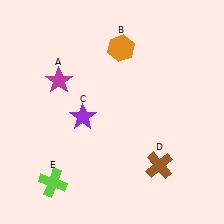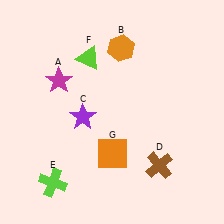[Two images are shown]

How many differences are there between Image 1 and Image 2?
There are 2 differences between the two images.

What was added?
A lime triangle (F), an orange square (G) were added in Image 2.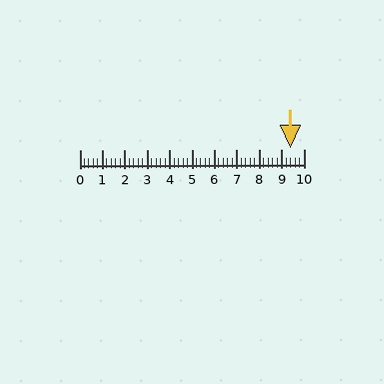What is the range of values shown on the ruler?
The ruler shows values from 0 to 10.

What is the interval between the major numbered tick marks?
The major tick marks are spaced 1 units apart.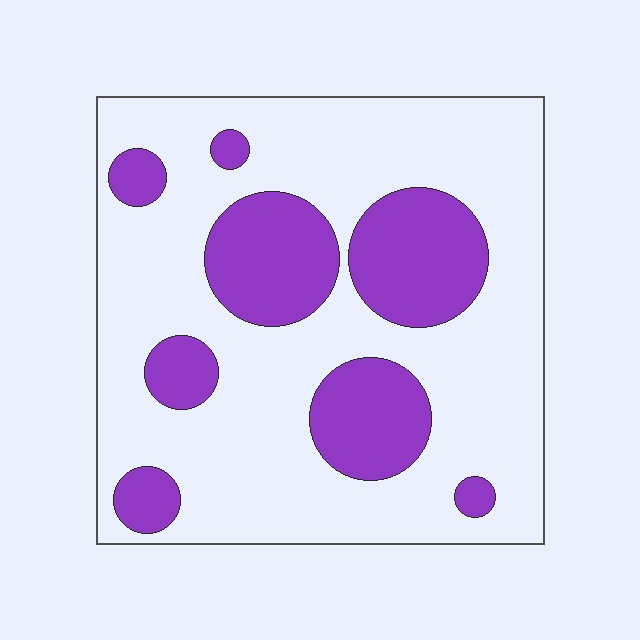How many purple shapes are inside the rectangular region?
8.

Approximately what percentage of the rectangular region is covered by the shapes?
Approximately 30%.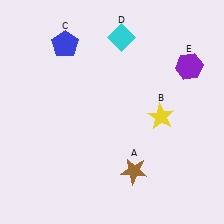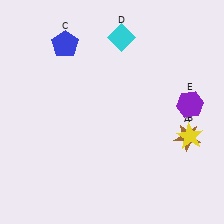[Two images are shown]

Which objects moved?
The objects that moved are: the brown star (A), the yellow star (B), the purple hexagon (E).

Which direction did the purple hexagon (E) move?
The purple hexagon (E) moved down.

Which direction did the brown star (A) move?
The brown star (A) moved right.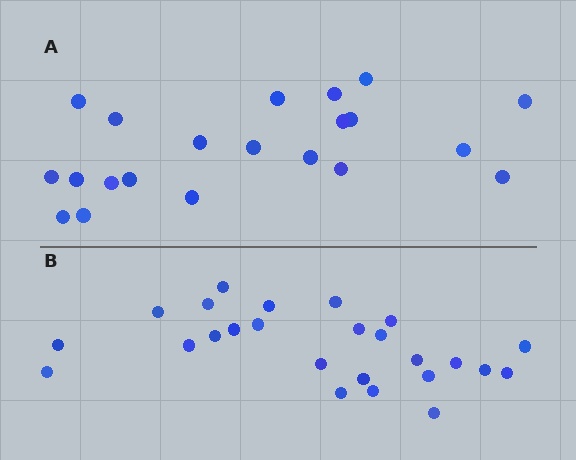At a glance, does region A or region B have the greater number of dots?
Region B (the bottom region) has more dots.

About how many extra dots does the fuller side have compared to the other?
Region B has about 4 more dots than region A.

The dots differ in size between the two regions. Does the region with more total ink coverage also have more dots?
No. Region A has more total ink coverage because its dots are larger, but region B actually contains more individual dots. Total area can be misleading — the number of items is what matters here.